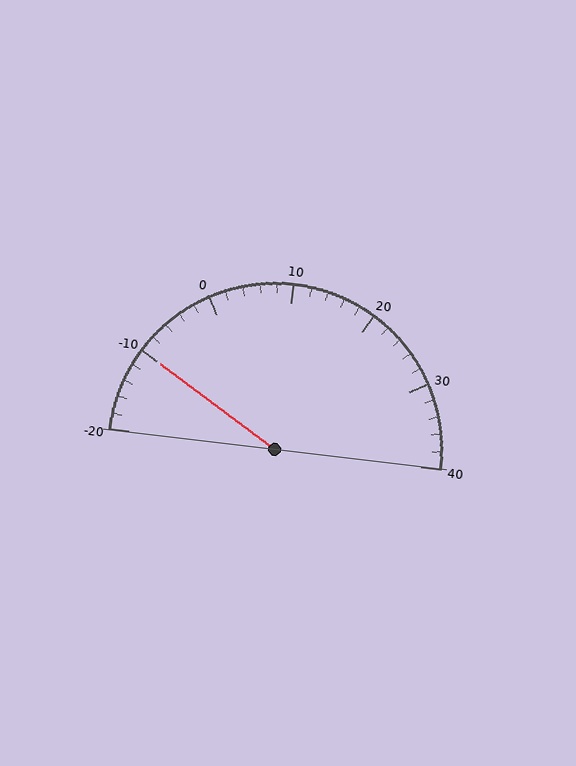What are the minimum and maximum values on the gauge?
The gauge ranges from -20 to 40.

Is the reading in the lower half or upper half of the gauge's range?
The reading is in the lower half of the range (-20 to 40).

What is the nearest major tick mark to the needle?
The nearest major tick mark is -10.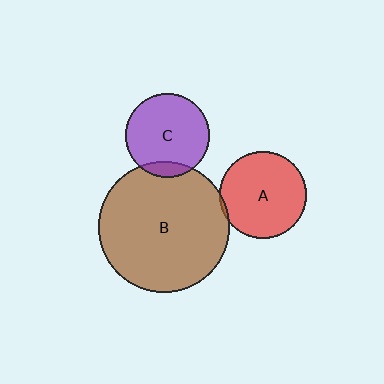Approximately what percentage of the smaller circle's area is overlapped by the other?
Approximately 10%.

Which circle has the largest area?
Circle B (brown).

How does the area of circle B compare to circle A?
Approximately 2.3 times.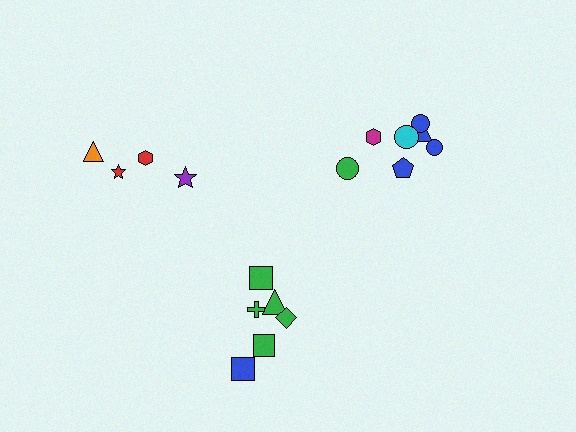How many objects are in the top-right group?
There are 8 objects.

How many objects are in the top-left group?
There are 4 objects.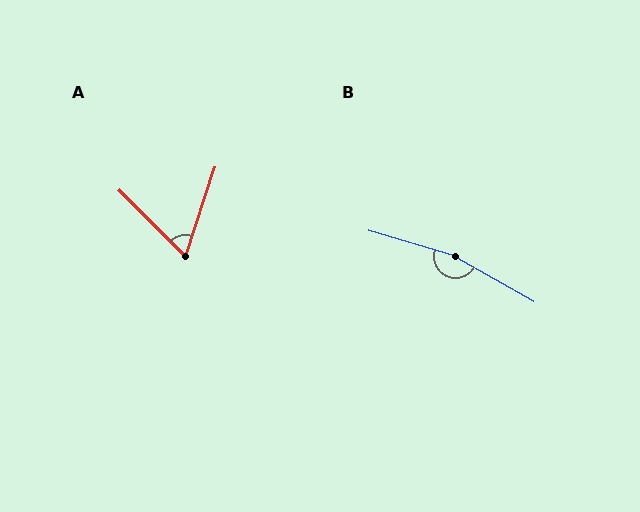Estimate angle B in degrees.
Approximately 167 degrees.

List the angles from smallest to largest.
A (63°), B (167°).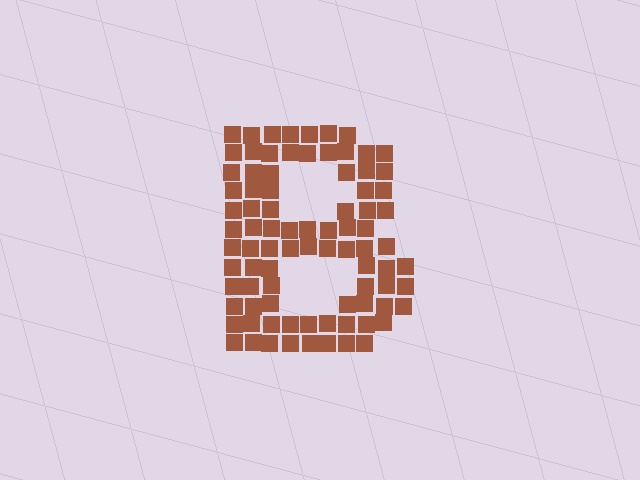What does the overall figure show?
The overall figure shows the letter B.